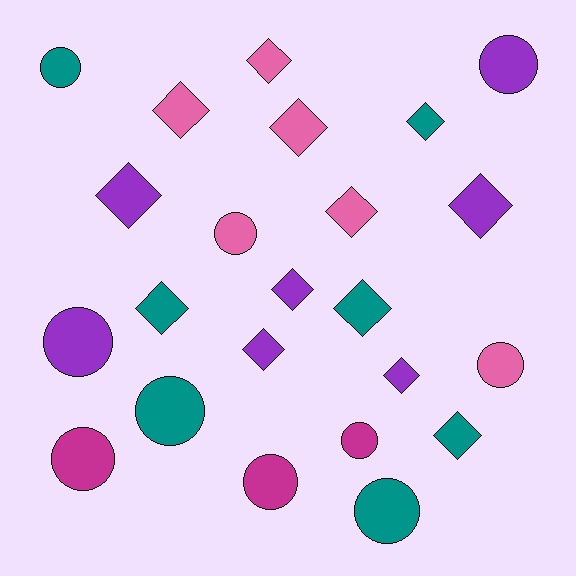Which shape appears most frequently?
Diamond, with 13 objects.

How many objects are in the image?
There are 23 objects.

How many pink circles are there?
There are 2 pink circles.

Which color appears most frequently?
Teal, with 7 objects.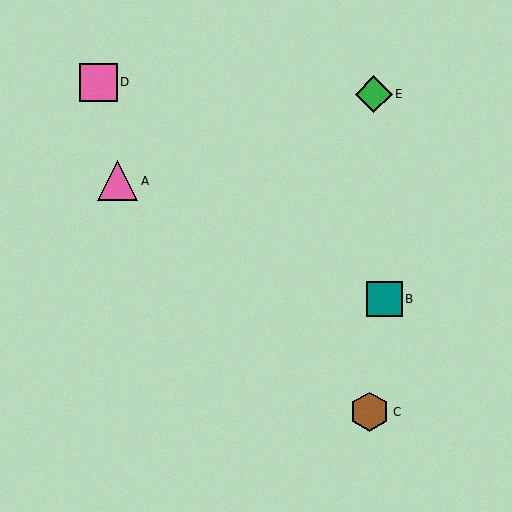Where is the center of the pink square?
The center of the pink square is at (98, 82).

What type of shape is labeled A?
Shape A is a pink triangle.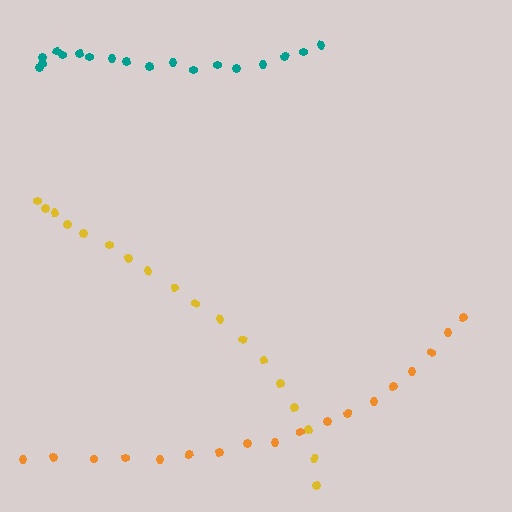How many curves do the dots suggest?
There are 3 distinct paths.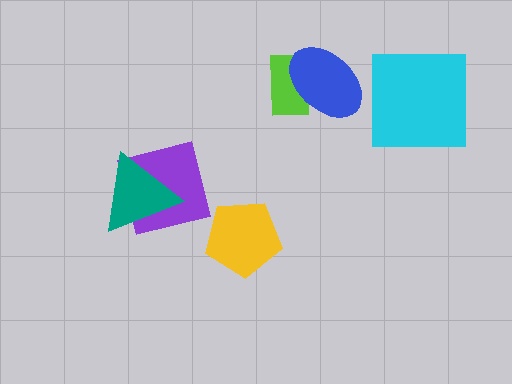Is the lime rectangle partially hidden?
Yes, it is partially covered by another shape.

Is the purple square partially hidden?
Yes, it is partially covered by another shape.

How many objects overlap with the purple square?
1 object overlaps with the purple square.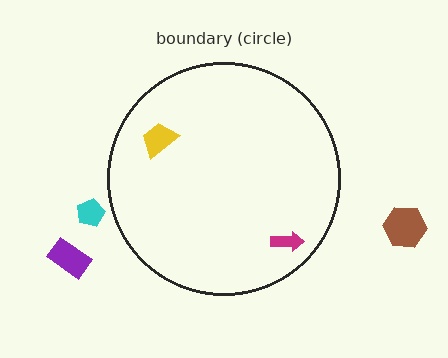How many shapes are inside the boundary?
2 inside, 3 outside.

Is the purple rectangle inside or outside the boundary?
Outside.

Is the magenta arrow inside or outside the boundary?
Inside.